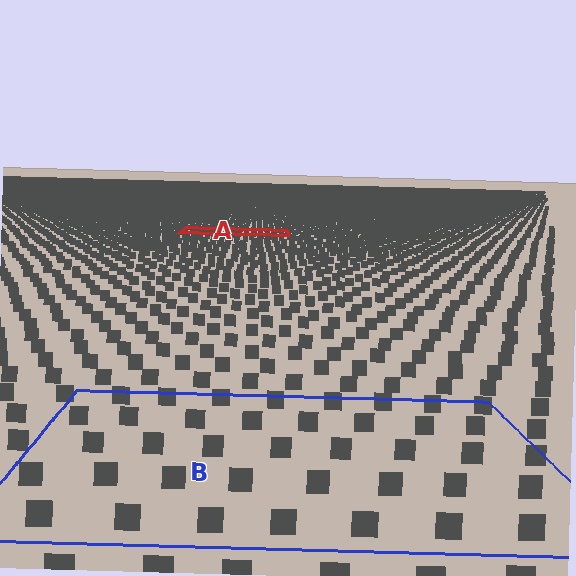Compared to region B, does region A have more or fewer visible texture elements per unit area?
Region A has more texture elements per unit area — they are packed more densely because it is farther away.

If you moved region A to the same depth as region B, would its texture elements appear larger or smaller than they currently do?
They would appear larger. At a closer depth, the same texture elements are projected at a bigger on-screen size.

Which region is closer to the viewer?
Region B is closer. The texture elements there are larger and more spread out.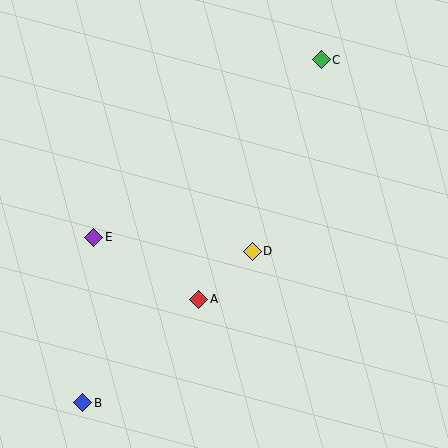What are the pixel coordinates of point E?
Point E is at (94, 237).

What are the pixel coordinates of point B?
Point B is at (83, 403).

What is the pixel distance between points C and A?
The distance between C and A is 269 pixels.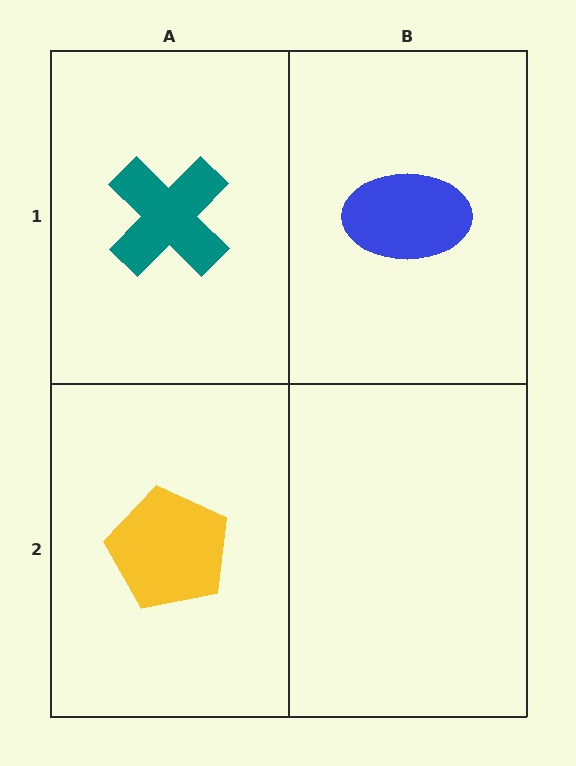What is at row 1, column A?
A teal cross.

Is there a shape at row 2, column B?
No, that cell is empty.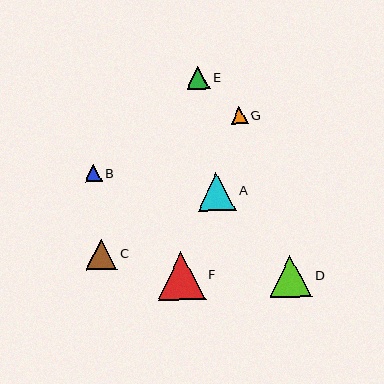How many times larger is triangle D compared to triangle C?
Triangle D is approximately 1.4 times the size of triangle C.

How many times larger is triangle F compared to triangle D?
Triangle F is approximately 1.1 times the size of triangle D.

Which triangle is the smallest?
Triangle B is the smallest with a size of approximately 17 pixels.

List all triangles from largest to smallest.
From largest to smallest: F, D, A, C, E, G, B.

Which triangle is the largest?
Triangle F is the largest with a size of approximately 48 pixels.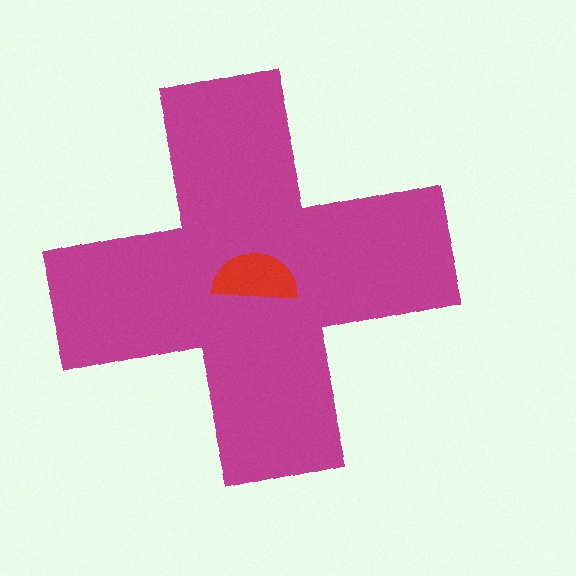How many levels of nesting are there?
2.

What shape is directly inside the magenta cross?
The red semicircle.